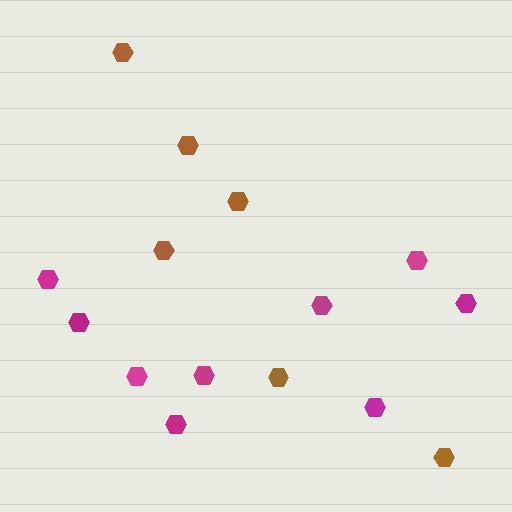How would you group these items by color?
There are 2 groups: one group of brown hexagons (6) and one group of magenta hexagons (9).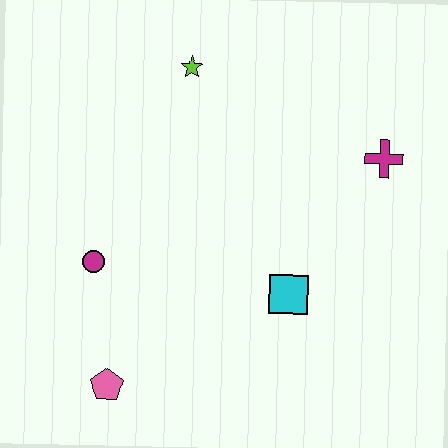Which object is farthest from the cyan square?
The lime star is farthest from the cyan square.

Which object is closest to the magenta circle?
The pink pentagon is closest to the magenta circle.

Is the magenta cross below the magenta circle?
No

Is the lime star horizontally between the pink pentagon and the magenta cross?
Yes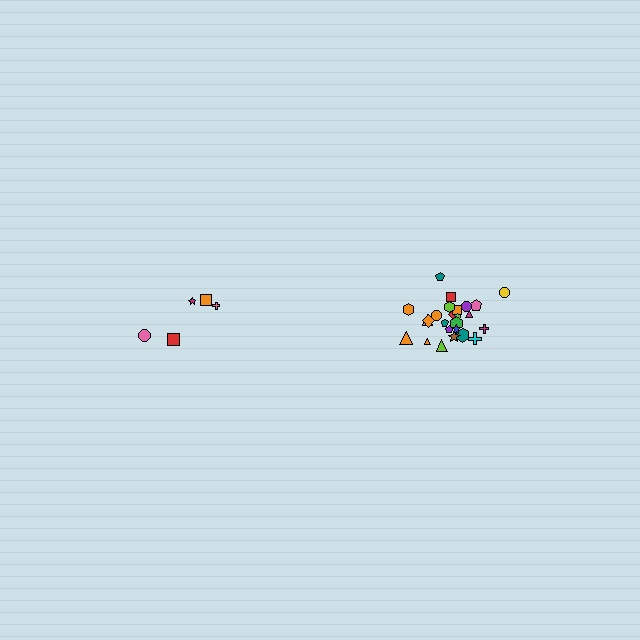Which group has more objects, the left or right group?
The right group.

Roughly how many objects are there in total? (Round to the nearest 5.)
Roughly 30 objects in total.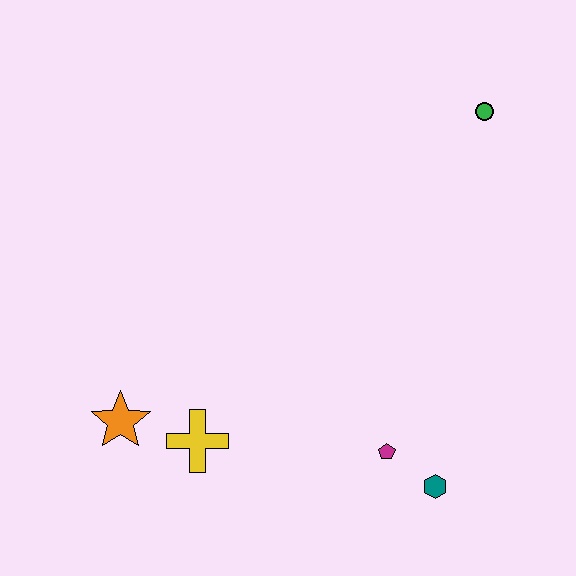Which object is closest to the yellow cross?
The orange star is closest to the yellow cross.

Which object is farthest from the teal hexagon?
The green circle is farthest from the teal hexagon.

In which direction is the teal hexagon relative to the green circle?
The teal hexagon is below the green circle.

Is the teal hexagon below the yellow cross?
Yes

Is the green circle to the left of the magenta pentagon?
No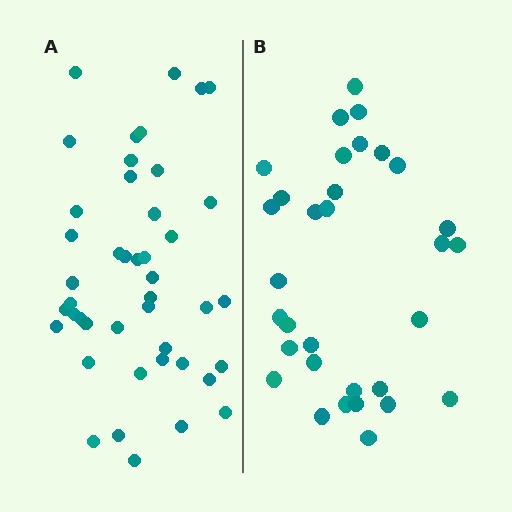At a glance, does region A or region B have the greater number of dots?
Region A (the left region) has more dots.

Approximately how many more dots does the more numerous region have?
Region A has roughly 12 or so more dots than region B.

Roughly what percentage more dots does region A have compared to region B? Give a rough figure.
About 40% more.